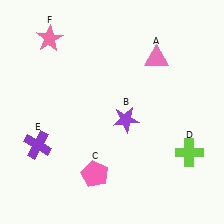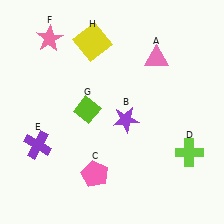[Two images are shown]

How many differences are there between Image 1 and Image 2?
There are 2 differences between the two images.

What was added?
A lime diamond (G), a yellow square (H) were added in Image 2.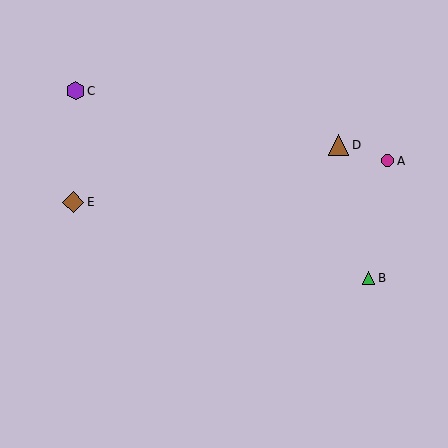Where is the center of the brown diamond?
The center of the brown diamond is at (73, 202).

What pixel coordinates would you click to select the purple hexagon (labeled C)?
Click at (75, 91) to select the purple hexagon C.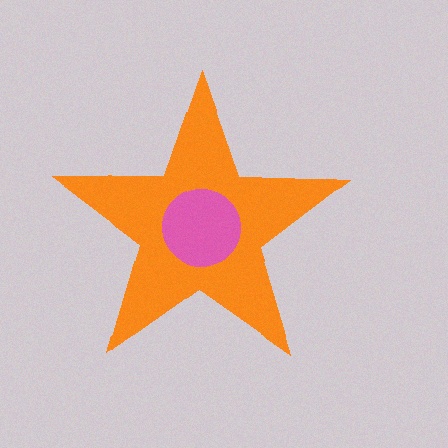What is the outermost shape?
The orange star.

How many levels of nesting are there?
2.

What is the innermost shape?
The pink circle.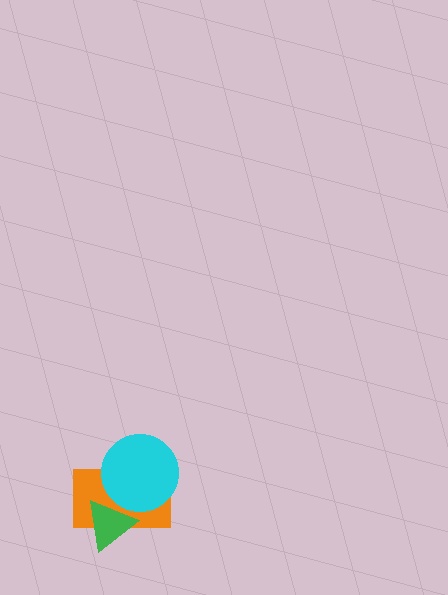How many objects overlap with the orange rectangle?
2 objects overlap with the orange rectangle.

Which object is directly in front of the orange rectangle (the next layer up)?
The cyan circle is directly in front of the orange rectangle.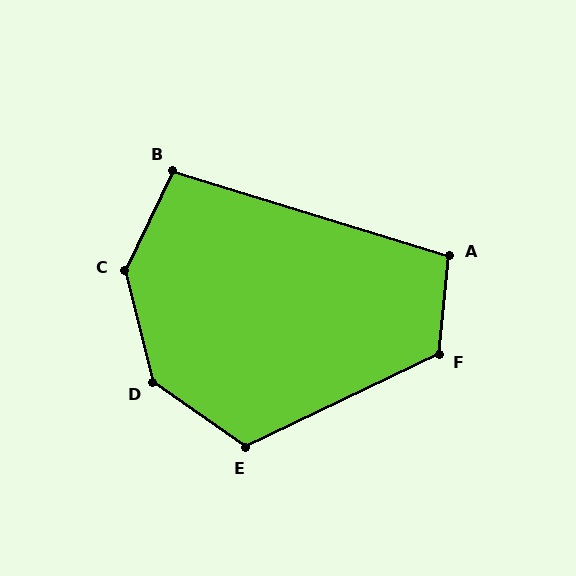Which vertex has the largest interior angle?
C, at approximately 140 degrees.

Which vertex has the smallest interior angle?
B, at approximately 99 degrees.